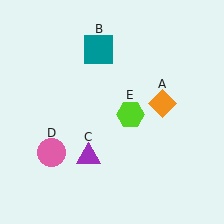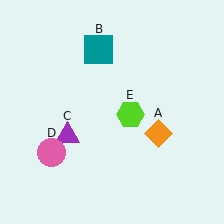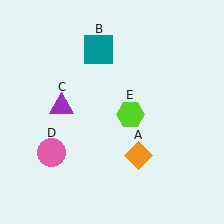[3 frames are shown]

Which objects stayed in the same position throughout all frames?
Teal square (object B) and pink circle (object D) and lime hexagon (object E) remained stationary.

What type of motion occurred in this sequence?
The orange diamond (object A), purple triangle (object C) rotated clockwise around the center of the scene.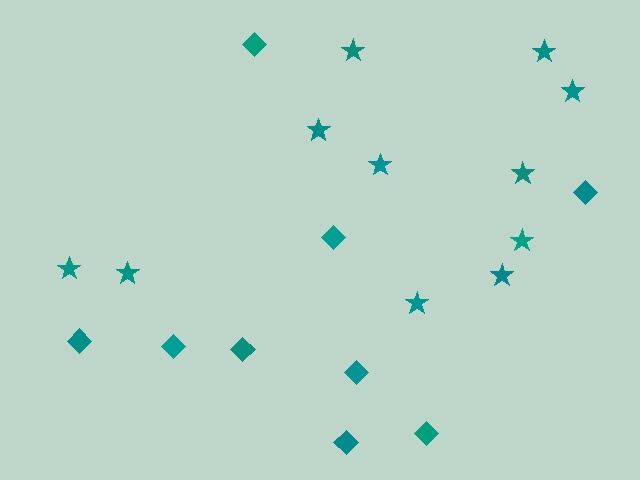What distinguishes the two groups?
There are 2 groups: one group of stars (11) and one group of diamonds (9).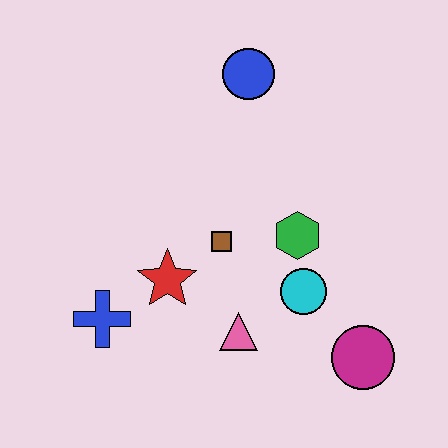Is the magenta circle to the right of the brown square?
Yes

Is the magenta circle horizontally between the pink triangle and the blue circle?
No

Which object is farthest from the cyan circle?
The blue circle is farthest from the cyan circle.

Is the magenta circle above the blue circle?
No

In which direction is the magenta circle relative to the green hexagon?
The magenta circle is below the green hexagon.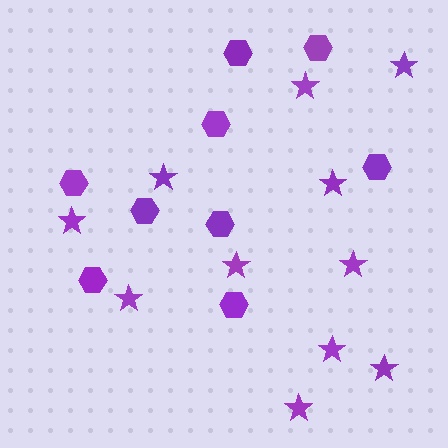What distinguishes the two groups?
There are 2 groups: one group of hexagons (9) and one group of stars (11).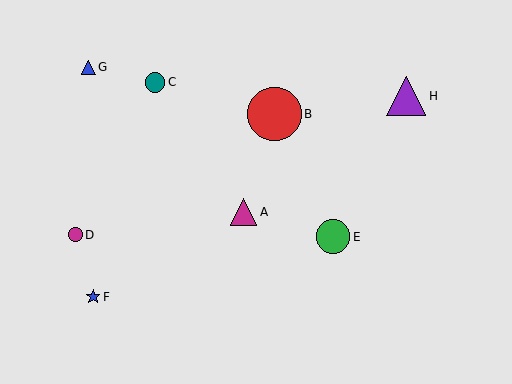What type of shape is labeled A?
Shape A is a magenta triangle.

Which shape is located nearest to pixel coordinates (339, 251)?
The green circle (labeled E) at (333, 237) is nearest to that location.